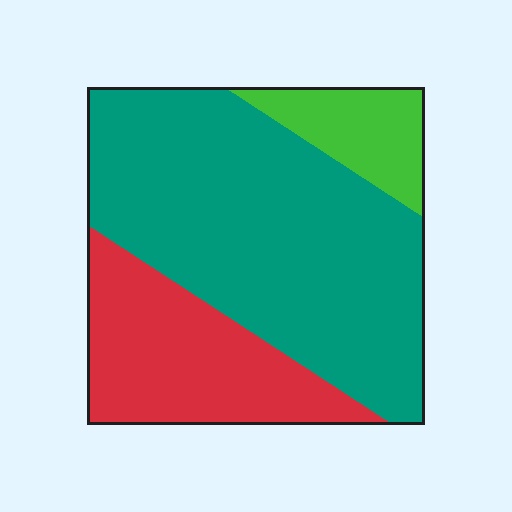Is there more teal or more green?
Teal.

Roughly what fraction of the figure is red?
Red takes up about one quarter (1/4) of the figure.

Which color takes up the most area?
Teal, at roughly 60%.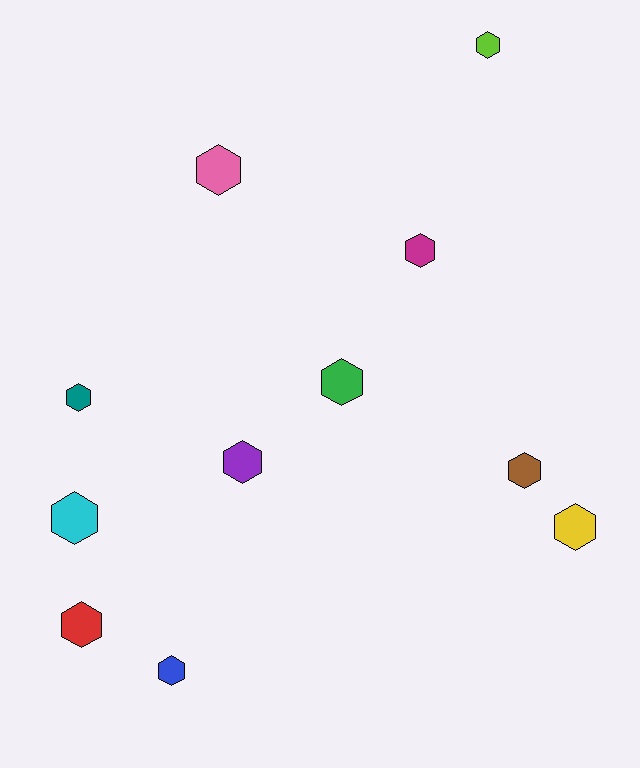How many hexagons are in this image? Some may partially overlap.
There are 11 hexagons.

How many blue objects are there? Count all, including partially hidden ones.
There is 1 blue object.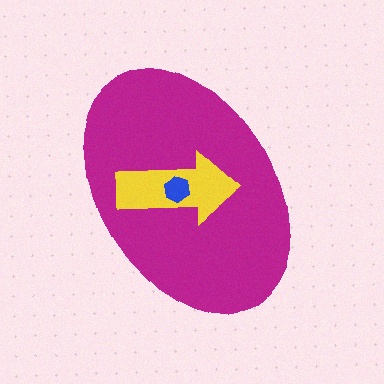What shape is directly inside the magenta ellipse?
The yellow arrow.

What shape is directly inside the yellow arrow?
The blue hexagon.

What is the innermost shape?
The blue hexagon.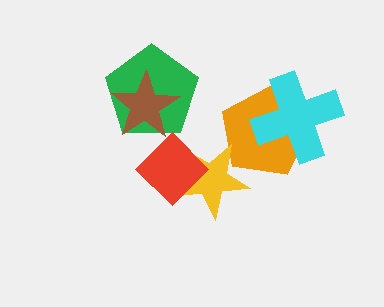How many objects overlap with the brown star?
1 object overlaps with the brown star.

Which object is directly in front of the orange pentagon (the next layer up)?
The yellow star is directly in front of the orange pentagon.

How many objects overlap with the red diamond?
1 object overlaps with the red diamond.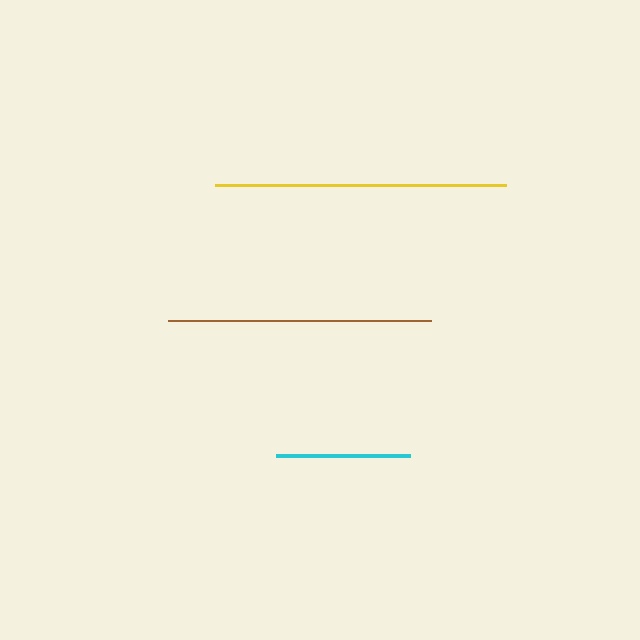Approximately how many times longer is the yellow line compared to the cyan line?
The yellow line is approximately 2.2 times the length of the cyan line.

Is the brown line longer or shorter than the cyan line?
The brown line is longer than the cyan line.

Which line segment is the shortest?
The cyan line is the shortest at approximately 134 pixels.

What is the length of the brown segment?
The brown segment is approximately 263 pixels long.